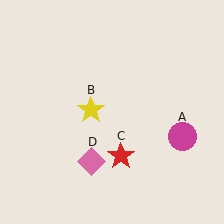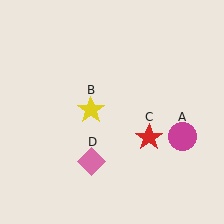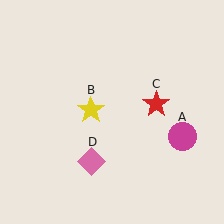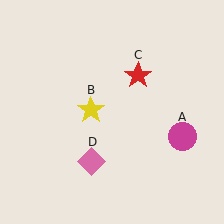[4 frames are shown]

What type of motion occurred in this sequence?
The red star (object C) rotated counterclockwise around the center of the scene.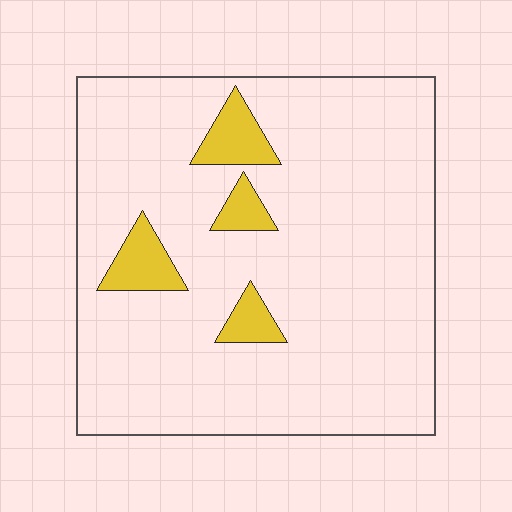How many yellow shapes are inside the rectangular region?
4.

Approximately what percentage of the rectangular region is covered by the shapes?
Approximately 10%.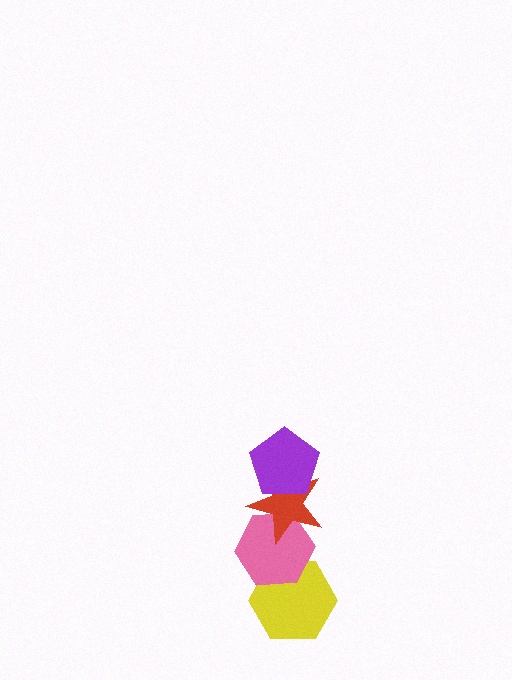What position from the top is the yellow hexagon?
The yellow hexagon is 4th from the top.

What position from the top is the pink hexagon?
The pink hexagon is 3rd from the top.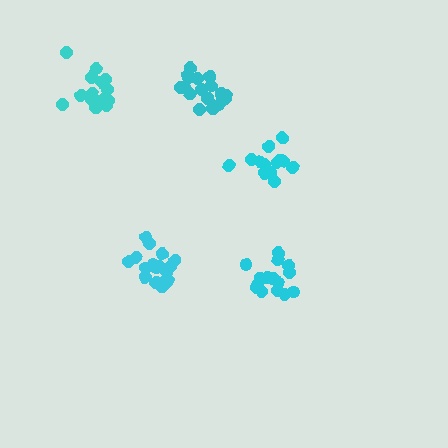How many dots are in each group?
Group 1: 19 dots, Group 2: 15 dots, Group 3: 17 dots, Group 4: 15 dots, Group 5: 18 dots (84 total).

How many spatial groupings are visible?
There are 5 spatial groupings.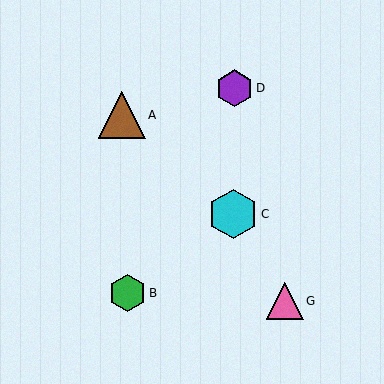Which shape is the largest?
The cyan hexagon (labeled C) is the largest.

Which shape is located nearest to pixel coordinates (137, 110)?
The brown triangle (labeled A) at (122, 115) is nearest to that location.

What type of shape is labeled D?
Shape D is a purple hexagon.